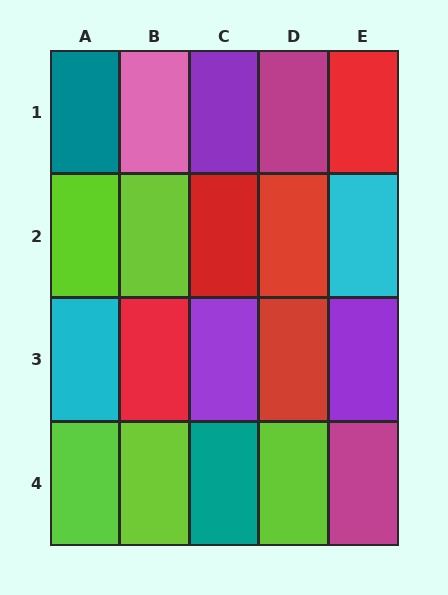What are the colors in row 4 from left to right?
Lime, lime, teal, lime, magenta.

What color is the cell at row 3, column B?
Red.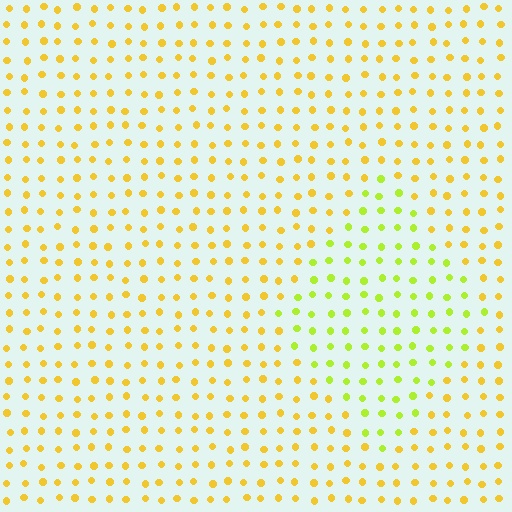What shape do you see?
I see a diamond.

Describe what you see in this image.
The image is filled with small yellow elements in a uniform arrangement. A diamond-shaped region is visible where the elements are tinted to a slightly different hue, forming a subtle color boundary.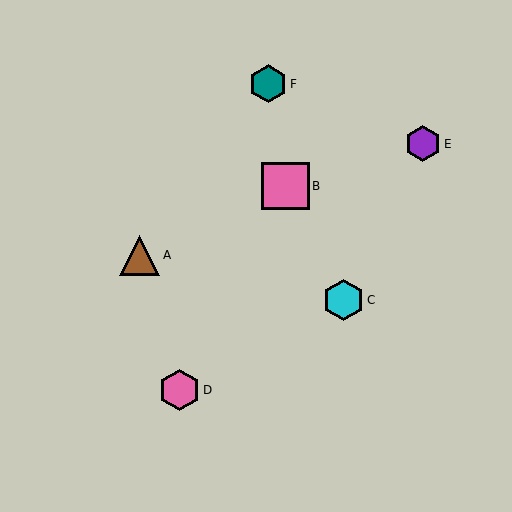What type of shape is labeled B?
Shape B is a pink square.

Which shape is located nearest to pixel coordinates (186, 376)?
The pink hexagon (labeled D) at (180, 390) is nearest to that location.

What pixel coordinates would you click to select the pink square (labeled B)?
Click at (285, 186) to select the pink square B.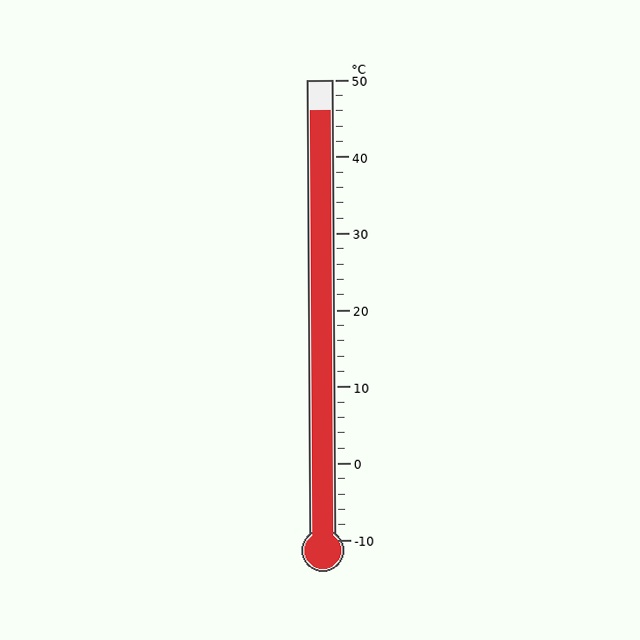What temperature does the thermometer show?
The thermometer shows approximately 46°C.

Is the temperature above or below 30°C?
The temperature is above 30°C.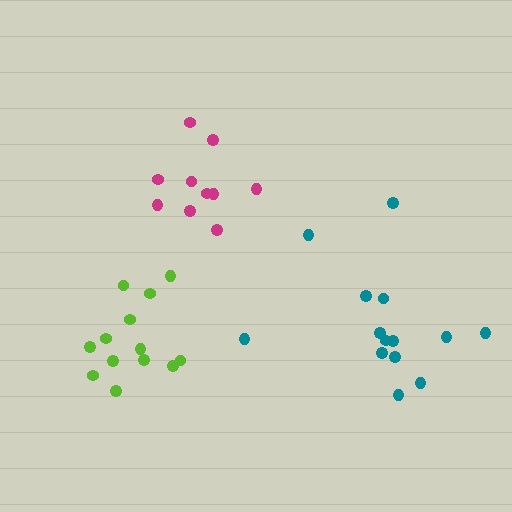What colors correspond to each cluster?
The clusters are colored: magenta, teal, lime.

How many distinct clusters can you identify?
There are 3 distinct clusters.